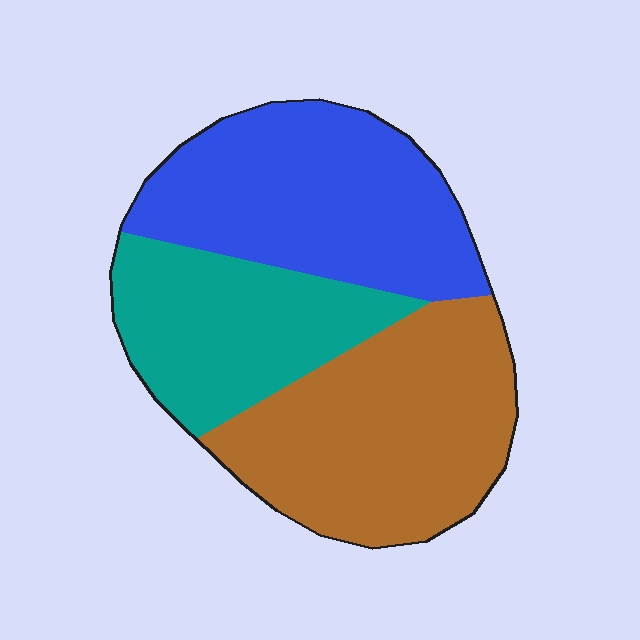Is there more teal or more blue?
Blue.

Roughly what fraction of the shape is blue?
Blue takes up about three eighths (3/8) of the shape.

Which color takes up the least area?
Teal, at roughly 25%.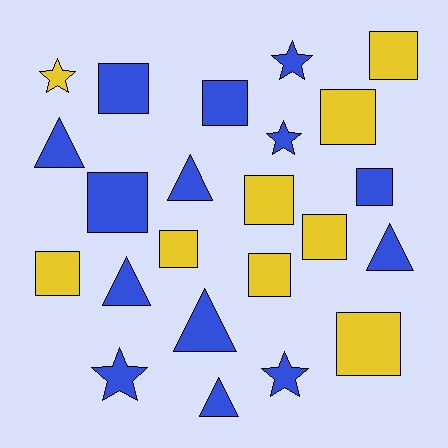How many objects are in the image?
There are 23 objects.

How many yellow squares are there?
There are 8 yellow squares.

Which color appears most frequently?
Blue, with 14 objects.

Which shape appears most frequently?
Square, with 12 objects.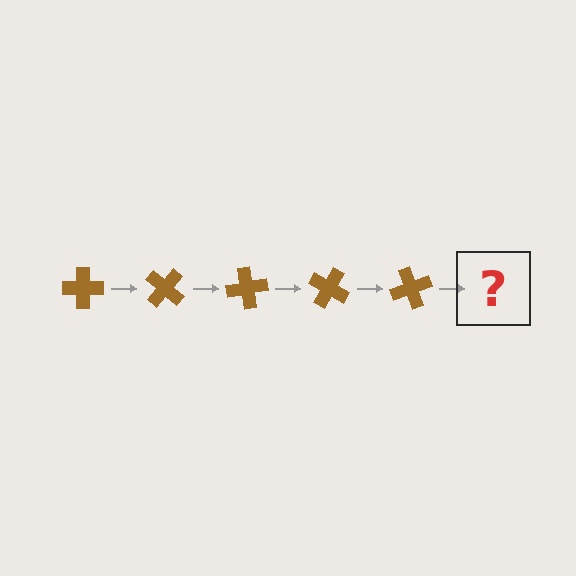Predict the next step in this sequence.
The next step is a brown cross rotated 200 degrees.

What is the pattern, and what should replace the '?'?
The pattern is that the cross rotates 40 degrees each step. The '?' should be a brown cross rotated 200 degrees.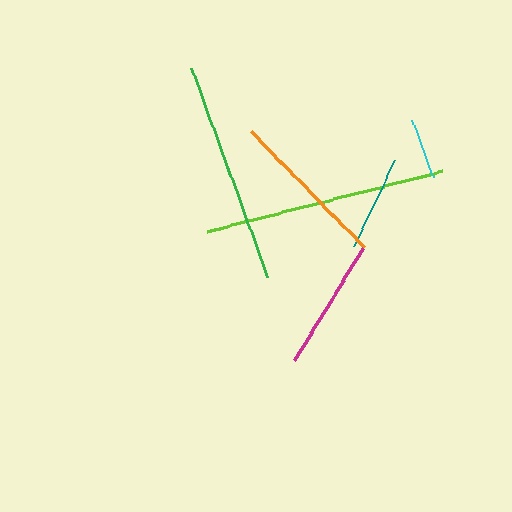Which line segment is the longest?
The lime line is the longest at approximately 244 pixels.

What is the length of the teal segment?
The teal segment is approximately 95 pixels long.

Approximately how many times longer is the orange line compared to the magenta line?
The orange line is approximately 1.2 times the length of the magenta line.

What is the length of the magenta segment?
The magenta segment is approximately 131 pixels long.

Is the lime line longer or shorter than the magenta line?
The lime line is longer than the magenta line.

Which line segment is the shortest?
The cyan line is the shortest at approximately 61 pixels.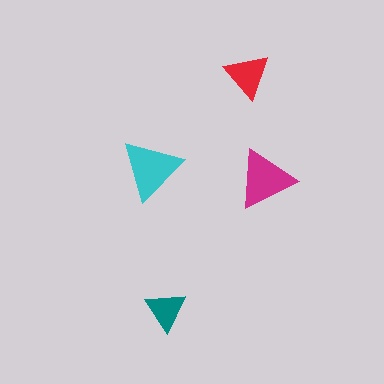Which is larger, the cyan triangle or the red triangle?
The cyan one.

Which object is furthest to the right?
The magenta triangle is rightmost.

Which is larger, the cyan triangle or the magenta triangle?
The cyan one.